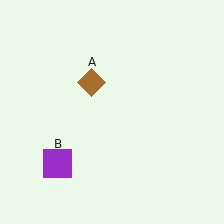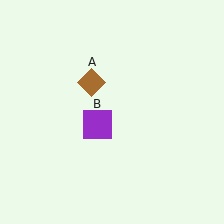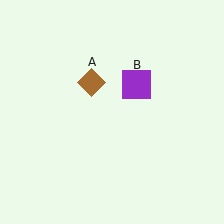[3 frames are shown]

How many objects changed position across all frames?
1 object changed position: purple square (object B).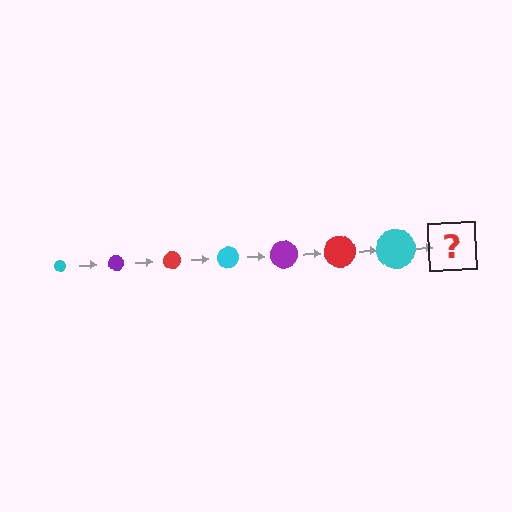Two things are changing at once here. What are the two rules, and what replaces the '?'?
The two rules are that the circle grows larger each step and the color cycles through cyan, purple, and red. The '?' should be a purple circle, larger than the previous one.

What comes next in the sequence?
The next element should be a purple circle, larger than the previous one.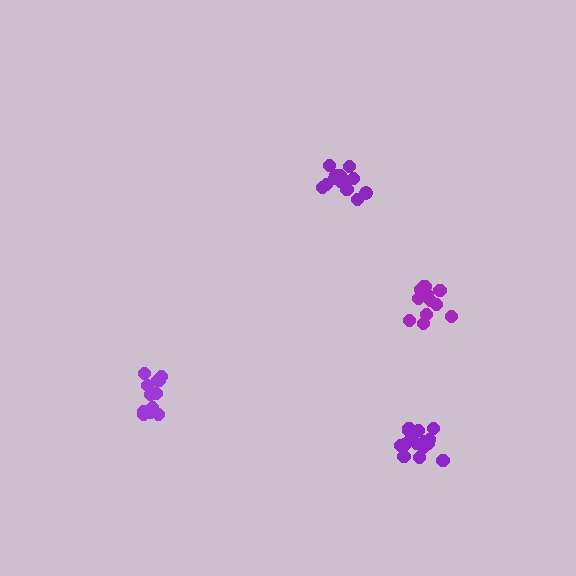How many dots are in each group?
Group 1: 16 dots, Group 2: 12 dots, Group 3: 14 dots, Group 4: 14 dots (56 total).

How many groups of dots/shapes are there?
There are 4 groups.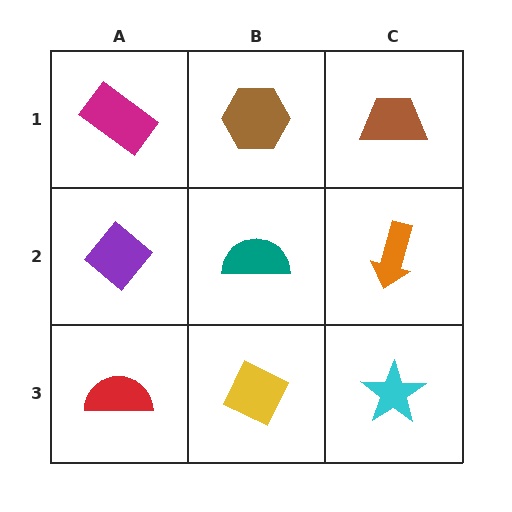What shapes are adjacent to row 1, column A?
A purple diamond (row 2, column A), a brown hexagon (row 1, column B).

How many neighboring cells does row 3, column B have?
3.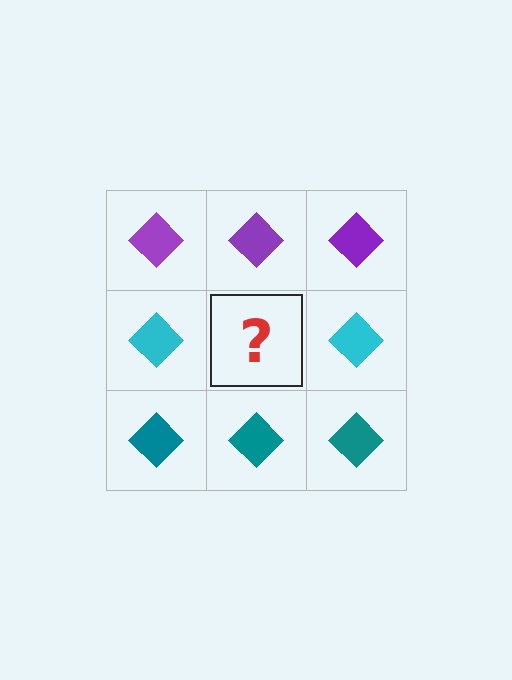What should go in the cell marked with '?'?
The missing cell should contain a cyan diamond.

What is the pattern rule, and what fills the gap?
The rule is that each row has a consistent color. The gap should be filled with a cyan diamond.